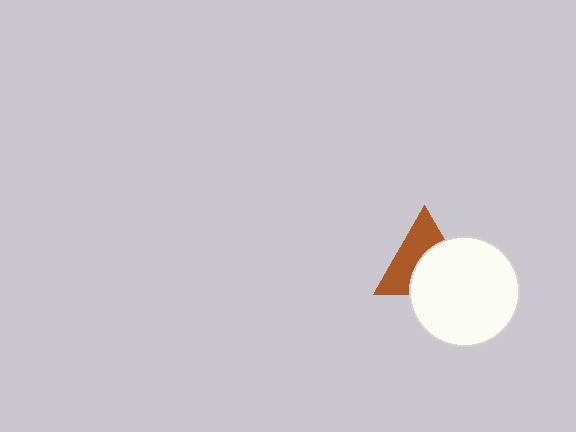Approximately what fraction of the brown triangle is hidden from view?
Roughly 50% of the brown triangle is hidden behind the white circle.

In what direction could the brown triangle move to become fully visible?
The brown triangle could move toward the upper-left. That would shift it out from behind the white circle entirely.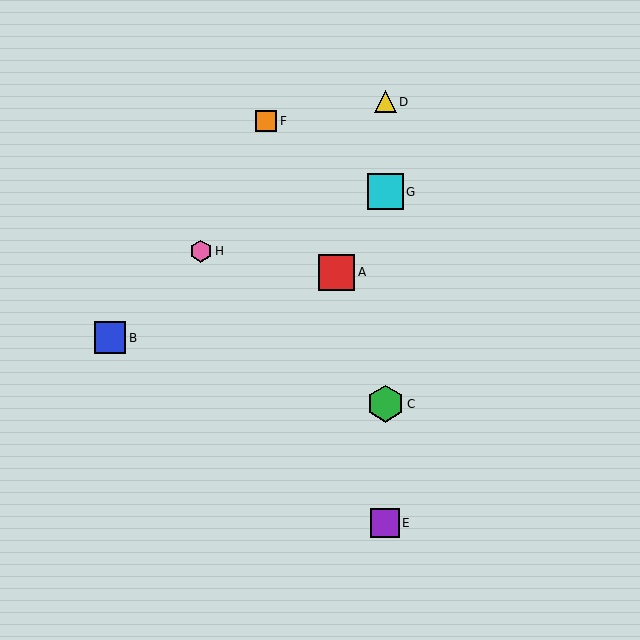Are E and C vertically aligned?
Yes, both are at x≈385.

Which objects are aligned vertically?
Objects C, D, E, G are aligned vertically.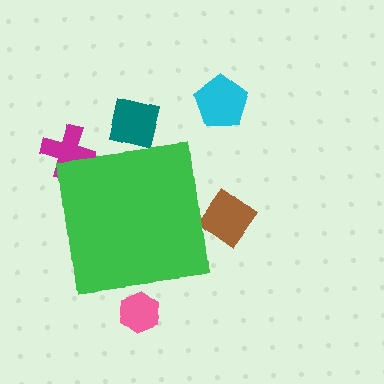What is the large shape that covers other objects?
A green square.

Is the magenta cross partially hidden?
Yes, the magenta cross is partially hidden behind the green square.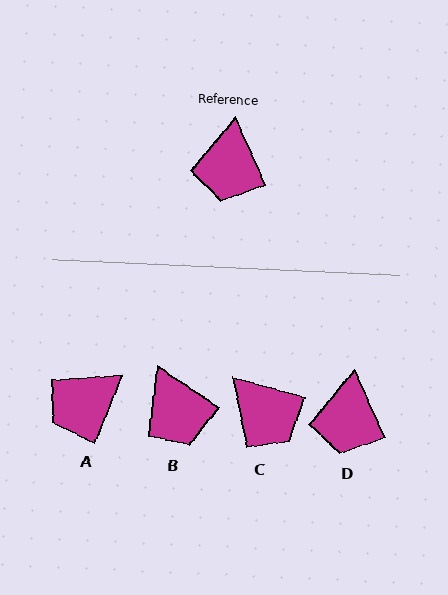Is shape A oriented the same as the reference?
No, it is off by about 46 degrees.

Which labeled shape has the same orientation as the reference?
D.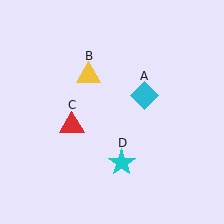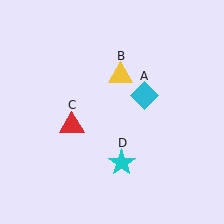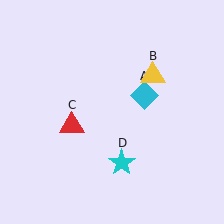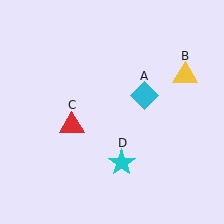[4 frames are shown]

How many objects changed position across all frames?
1 object changed position: yellow triangle (object B).